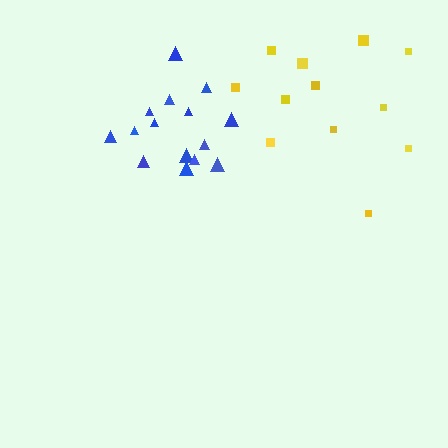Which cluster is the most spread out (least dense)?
Yellow.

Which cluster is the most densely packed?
Blue.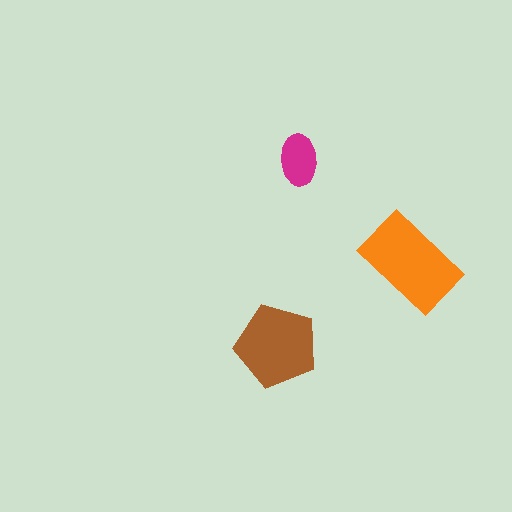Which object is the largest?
The orange rectangle.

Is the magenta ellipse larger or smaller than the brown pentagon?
Smaller.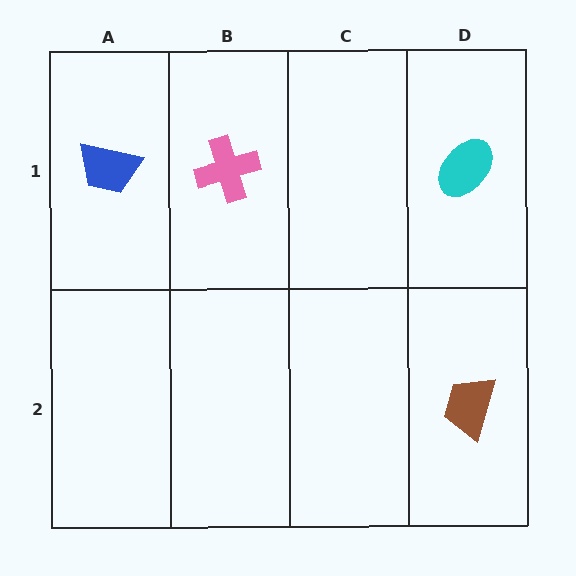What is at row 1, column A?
A blue trapezoid.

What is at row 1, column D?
A cyan ellipse.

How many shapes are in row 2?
1 shape.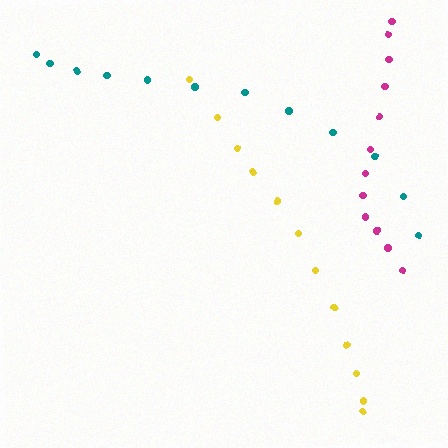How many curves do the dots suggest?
There are 3 distinct paths.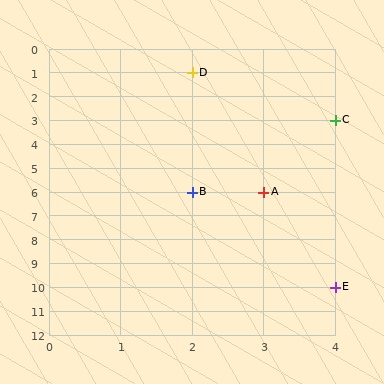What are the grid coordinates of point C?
Point C is at grid coordinates (4, 3).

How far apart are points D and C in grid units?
Points D and C are 2 columns and 2 rows apart (about 2.8 grid units diagonally).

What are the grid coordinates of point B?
Point B is at grid coordinates (2, 6).